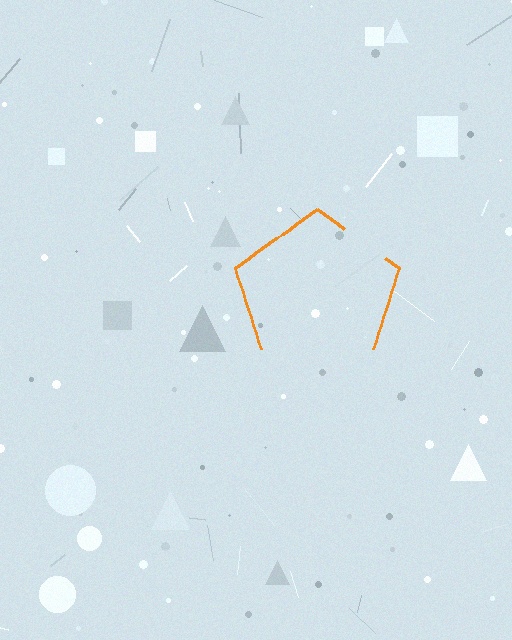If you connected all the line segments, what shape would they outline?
They would outline a pentagon.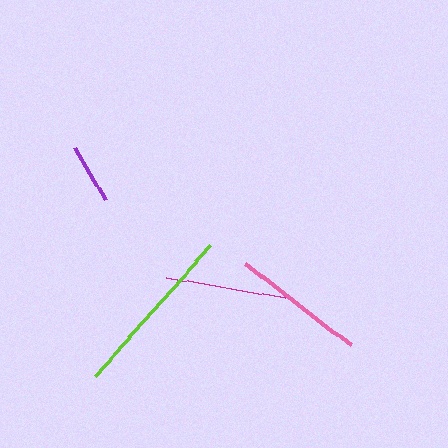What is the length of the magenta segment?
The magenta segment is approximately 121 pixels long.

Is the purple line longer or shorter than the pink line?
The pink line is longer than the purple line.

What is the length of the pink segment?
The pink segment is approximately 134 pixels long.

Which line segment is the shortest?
The purple line is the shortest at approximately 61 pixels.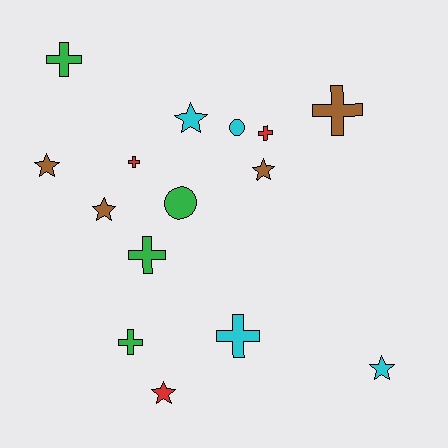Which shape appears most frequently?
Cross, with 7 objects.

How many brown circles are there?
There are no brown circles.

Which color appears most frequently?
Cyan, with 4 objects.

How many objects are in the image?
There are 15 objects.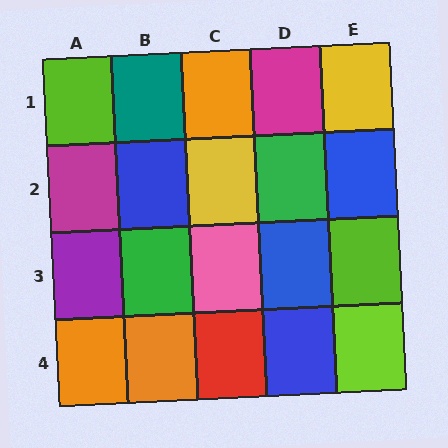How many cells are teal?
1 cell is teal.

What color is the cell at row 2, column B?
Blue.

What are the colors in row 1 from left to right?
Lime, teal, orange, magenta, yellow.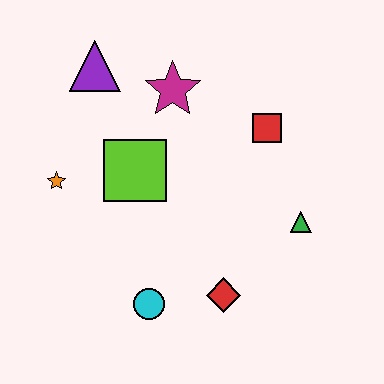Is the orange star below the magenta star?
Yes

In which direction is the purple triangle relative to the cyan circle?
The purple triangle is above the cyan circle.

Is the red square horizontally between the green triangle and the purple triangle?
Yes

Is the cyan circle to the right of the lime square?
Yes